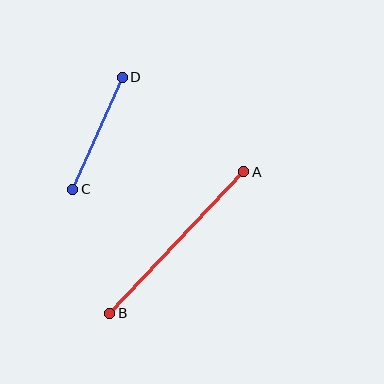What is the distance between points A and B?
The distance is approximately 195 pixels.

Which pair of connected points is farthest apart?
Points A and B are farthest apart.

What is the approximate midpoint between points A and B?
The midpoint is at approximately (177, 243) pixels.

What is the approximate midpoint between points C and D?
The midpoint is at approximately (97, 133) pixels.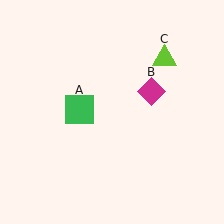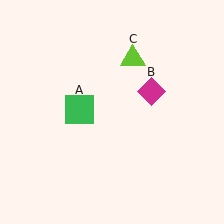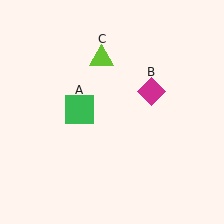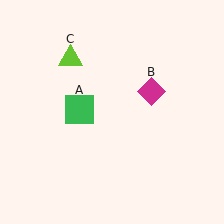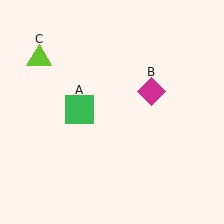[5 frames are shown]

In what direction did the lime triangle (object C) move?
The lime triangle (object C) moved left.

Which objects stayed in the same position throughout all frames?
Green square (object A) and magenta diamond (object B) remained stationary.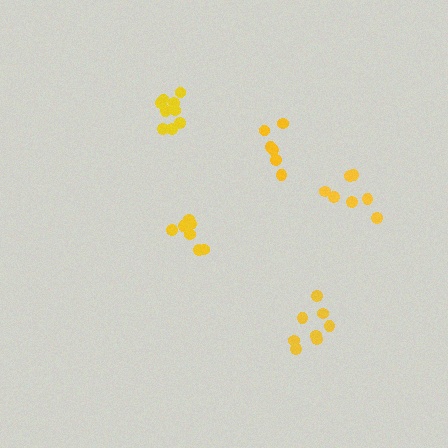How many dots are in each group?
Group 1: 7 dots, Group 2: 7 dots, Group 3: 8 dots, Group 4: 9 dots, Group 5: 6 dots (37 total).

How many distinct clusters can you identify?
There are 5 distinct clusters.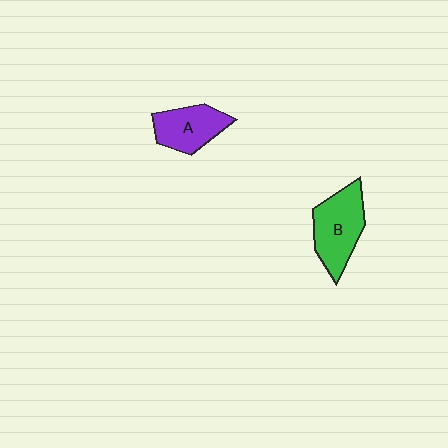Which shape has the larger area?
Shape B (green).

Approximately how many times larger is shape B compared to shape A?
Approximately 1.2 times.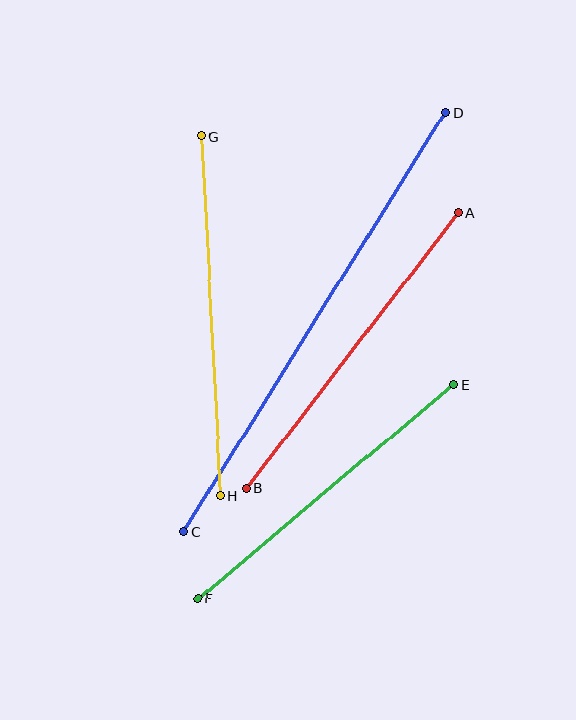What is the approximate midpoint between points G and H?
The midpoint is at approximately (211, 316) pixels.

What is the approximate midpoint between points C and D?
The midpoint is at approximately (315, 323) pixels.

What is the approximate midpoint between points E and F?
The midpoint is at approximately (326, 492) pixels.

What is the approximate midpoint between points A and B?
The midpoint is at approximately (352, 350) pixels.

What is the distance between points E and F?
The distance is approximately 334 pixels.